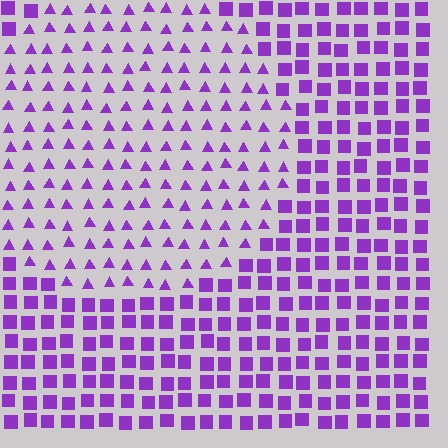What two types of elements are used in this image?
The image uses triangles inside the circle region and squares outside it.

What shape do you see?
I see a circle.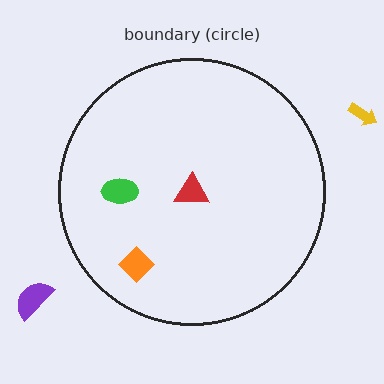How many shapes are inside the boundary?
3 inside, 2 outside.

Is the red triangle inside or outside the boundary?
Inside.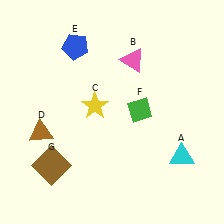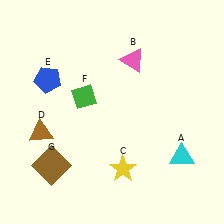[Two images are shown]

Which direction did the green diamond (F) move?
The green diamond (F) moved left.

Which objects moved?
The objects that moved are: the yellow star (C), the blue pentagon (E), the green diamond (F).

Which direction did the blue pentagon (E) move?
The blue pentagon (E) moved down.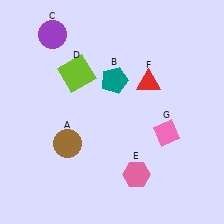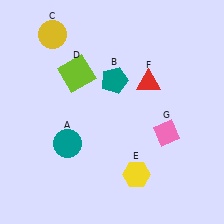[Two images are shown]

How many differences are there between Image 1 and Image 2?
There are 3 differences between the two images.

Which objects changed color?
A changed from brown to teal. C changed from purple to yellow. E changed from pink to yellow.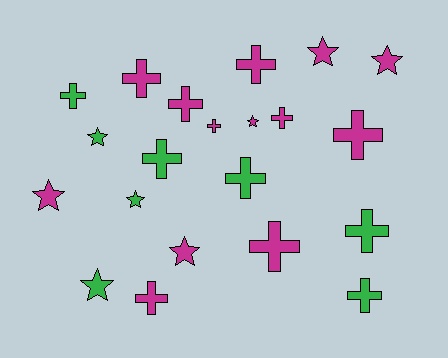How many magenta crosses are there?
There are 8 magenta crosses.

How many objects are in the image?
There are 21 objects.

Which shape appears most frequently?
Cross, with 13 objects.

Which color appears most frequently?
Magenta, with 13 objects.